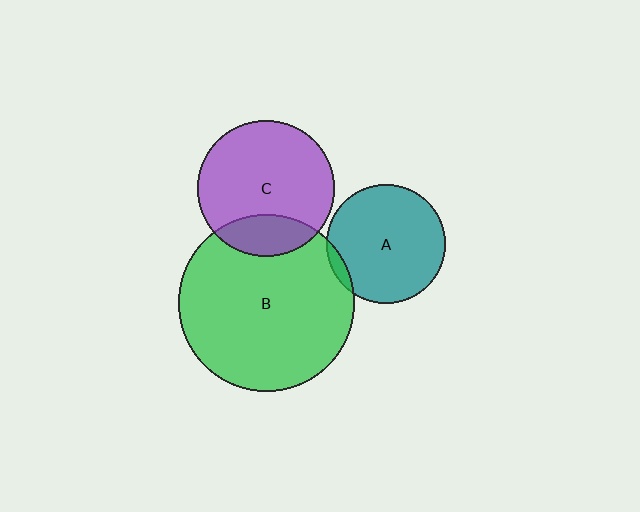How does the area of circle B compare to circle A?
Approximately 2.2 times.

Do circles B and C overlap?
Yes.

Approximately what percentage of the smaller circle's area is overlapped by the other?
Approximately 20%.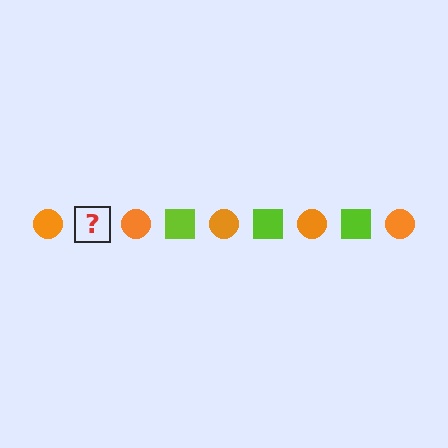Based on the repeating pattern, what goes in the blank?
The blank should be a lime square.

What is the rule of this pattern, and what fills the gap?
The rule is that the pattern alternates between orange circle and lime square. The gap should be filled with a lime square.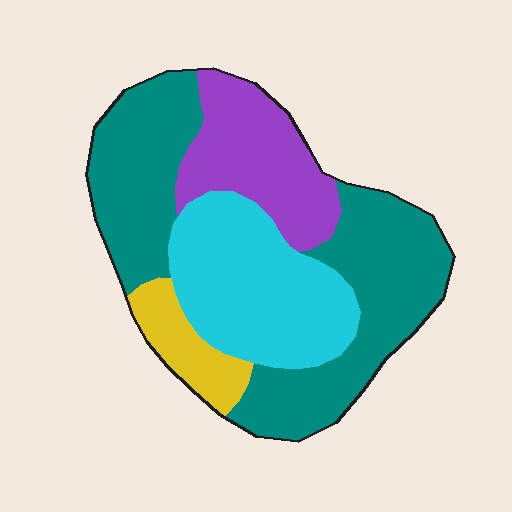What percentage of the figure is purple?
Purple covers around 20% of the figure.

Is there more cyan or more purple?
Cyan.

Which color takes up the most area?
Teal, at roughly 45%.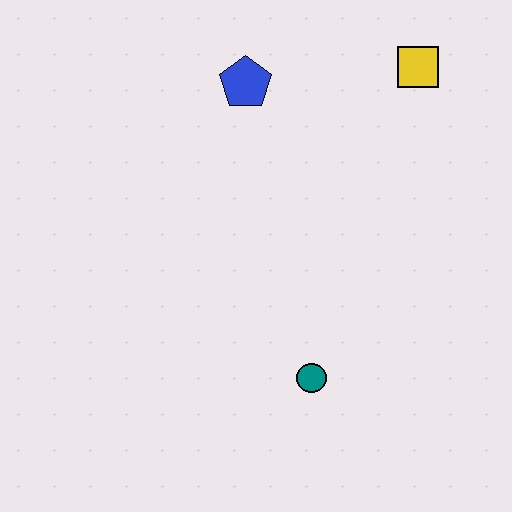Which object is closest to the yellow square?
The blue pentagon is closest to the yellow square.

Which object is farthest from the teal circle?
The yellow square is farthest from the teal circle.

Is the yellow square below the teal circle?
No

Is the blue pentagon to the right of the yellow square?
No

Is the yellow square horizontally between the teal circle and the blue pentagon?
No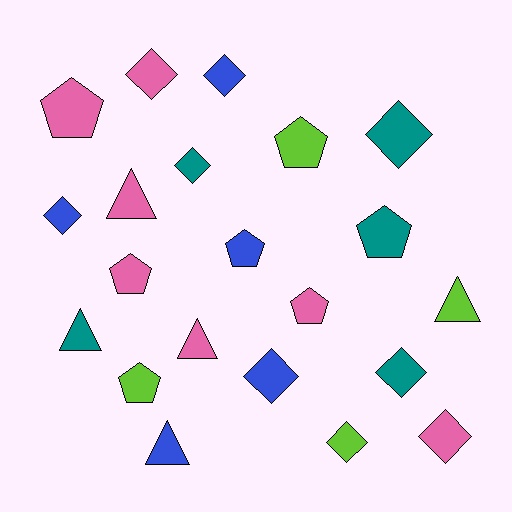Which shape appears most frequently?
Diamond, with 9 objects.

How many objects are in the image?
There are 21 objects.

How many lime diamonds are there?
There is 1 lime diamond.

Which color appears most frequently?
Pink, with 7 objects.